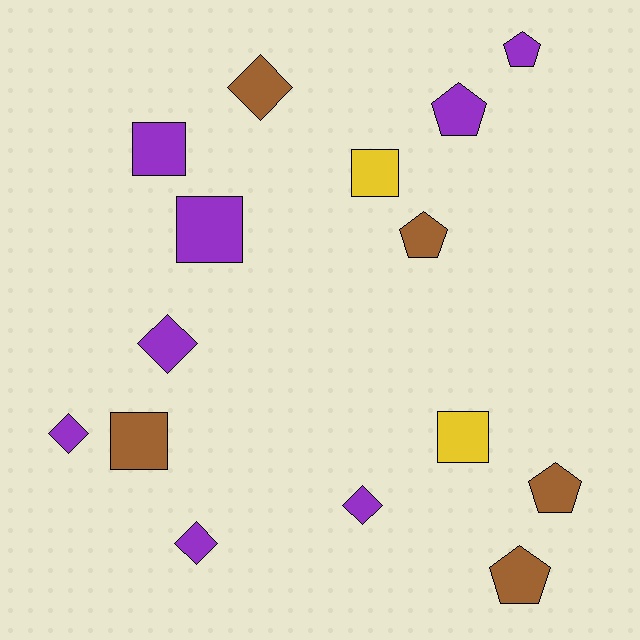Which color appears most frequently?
Purple, with 8 objects.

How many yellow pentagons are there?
There are no yellow pentagons.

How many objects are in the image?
There are 15 objects.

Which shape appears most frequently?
Pentagon, with 5 objects.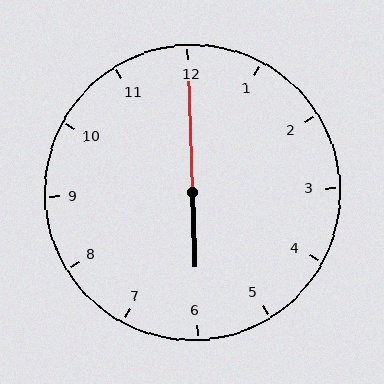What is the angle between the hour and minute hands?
Approximately 180 degrees.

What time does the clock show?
6:00.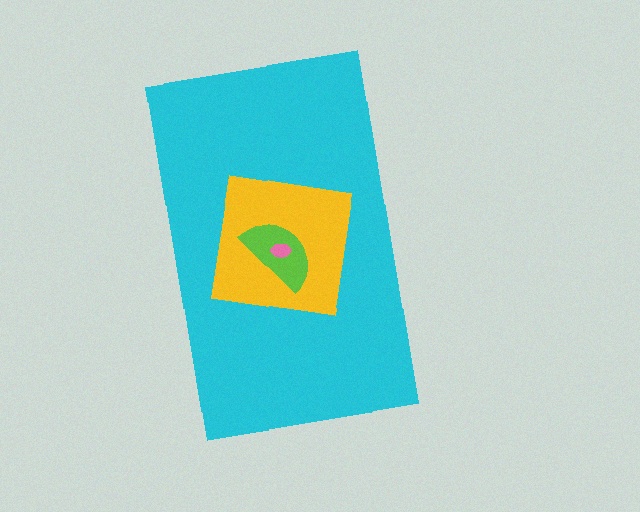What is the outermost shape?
The cyan rectangle.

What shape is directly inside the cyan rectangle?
The yellow square.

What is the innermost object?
The pink ellipse.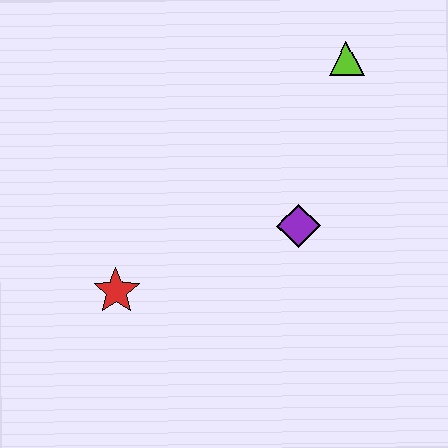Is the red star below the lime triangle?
Yes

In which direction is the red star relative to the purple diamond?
The red star is to the left of the purple diamond.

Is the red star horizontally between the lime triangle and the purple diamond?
No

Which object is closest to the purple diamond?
The lime triangle is closest to the purple diamond.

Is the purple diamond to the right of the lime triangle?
No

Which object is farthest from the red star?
The lime triangle is farthest from the red star.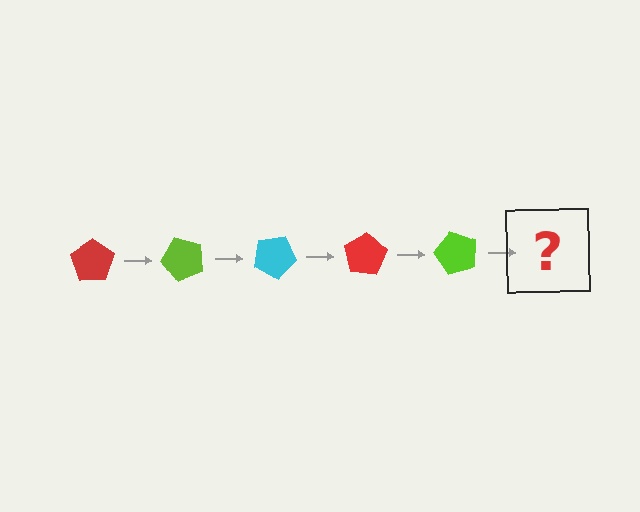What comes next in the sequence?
The next element should be a cyan pentagon, rotated 250 degrees from the start.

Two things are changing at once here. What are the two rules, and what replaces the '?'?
The two rules are that it rotates 50 degrees each step and the color cycles through red, lime, and cyan. The '?' should be a cyan pentagon, rotated 250 degrees from the start.